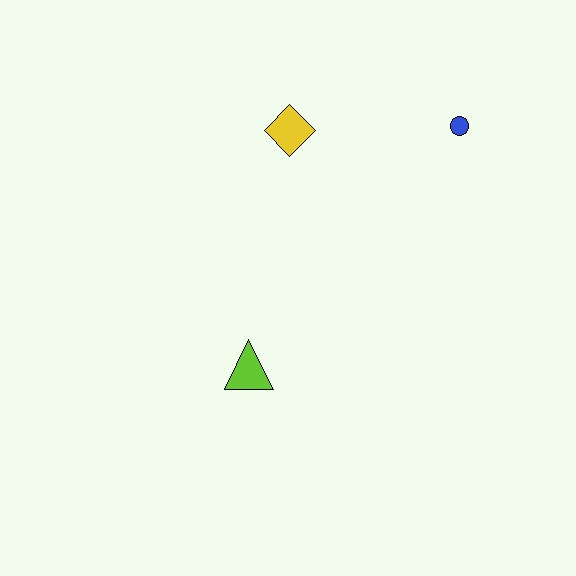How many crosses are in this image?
There are no crosses.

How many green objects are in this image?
There are no green objects.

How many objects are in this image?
There are 3 objects.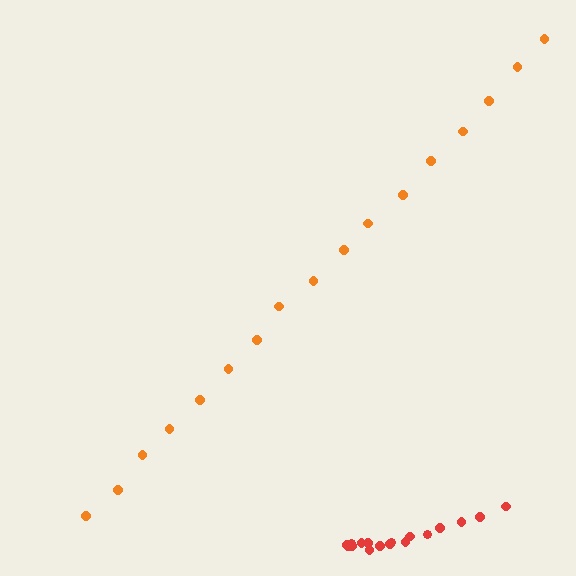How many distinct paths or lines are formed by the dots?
There are 2 distinct paths.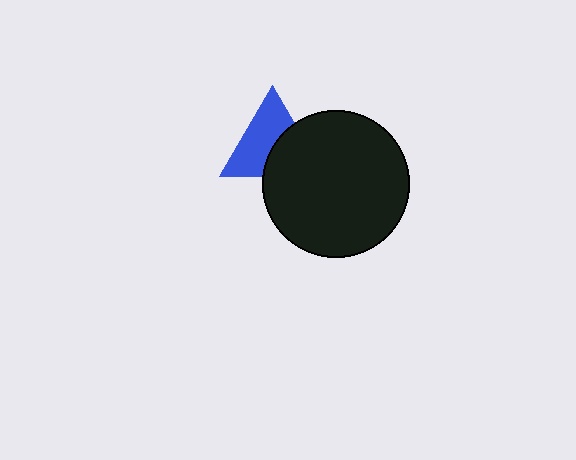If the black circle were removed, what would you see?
You would see the complete blue triangle.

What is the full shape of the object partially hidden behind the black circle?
The partially hidden object is a blue triangle.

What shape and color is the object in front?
The object in front is a black circle.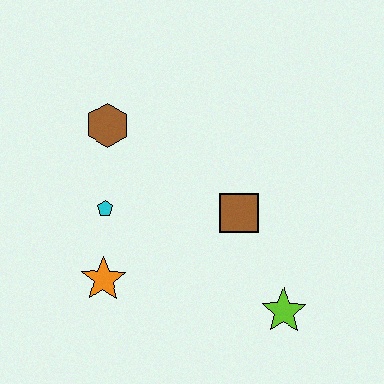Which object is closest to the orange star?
The cyan pentagon is closest to the orange star.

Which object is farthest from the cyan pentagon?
The lime star is farthest from the cyan pentagon.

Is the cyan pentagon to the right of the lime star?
No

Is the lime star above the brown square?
No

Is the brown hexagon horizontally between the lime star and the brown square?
No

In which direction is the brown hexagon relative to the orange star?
The brown hexagon is above the orange star.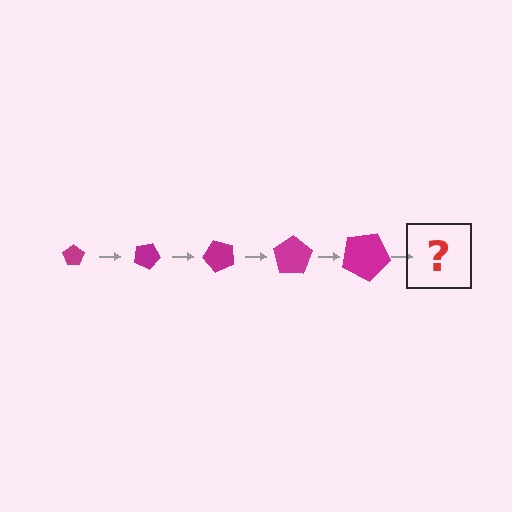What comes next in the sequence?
The next element should be a pentagon, larger than the previous one and rotated 125 degrees from the start.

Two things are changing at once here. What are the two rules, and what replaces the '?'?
The two rules are that the pentagon grows larger each step and it rotates 25 degrees each step. The '?' should be a pentagon, larger than the previous one and rotated 125 degrees from the start.